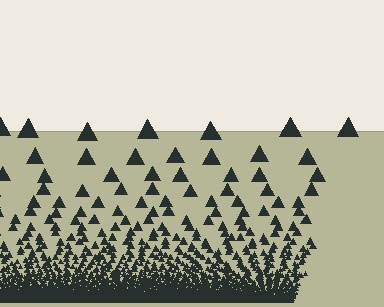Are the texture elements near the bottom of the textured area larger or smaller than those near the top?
Smaller. The gradient is inverted — elements near the bottom are smaller and denser.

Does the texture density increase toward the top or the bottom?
Density increases toward the bottom.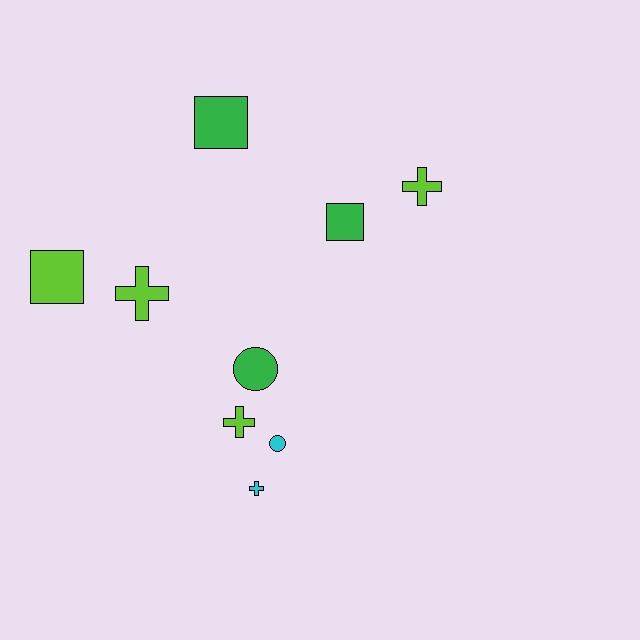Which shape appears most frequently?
Cross, with 4 objects.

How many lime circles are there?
There are no lime circles.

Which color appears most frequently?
Lime, with 4 objects.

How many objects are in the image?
There are 9 objects.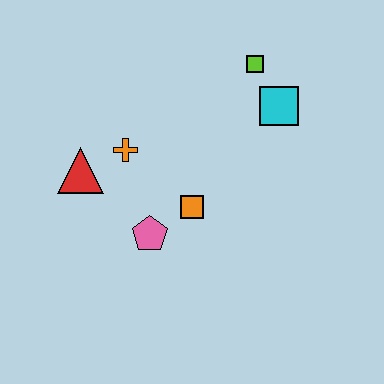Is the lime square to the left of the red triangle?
No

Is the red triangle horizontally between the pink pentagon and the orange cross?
No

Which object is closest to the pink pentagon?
The orange square is closest to the pink pentagon.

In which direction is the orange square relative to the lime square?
The orange square is below the lime square.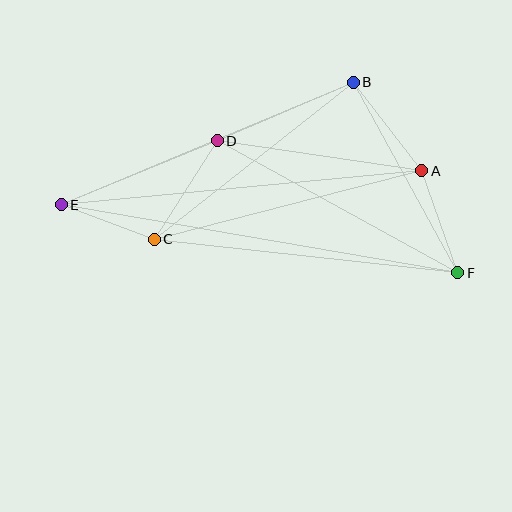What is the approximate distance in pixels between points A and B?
The distance between A and B is approximately 112 pixels.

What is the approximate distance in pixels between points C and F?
The distance between C and F is approximately 305 pixels.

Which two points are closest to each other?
Points C and E are closest to each other.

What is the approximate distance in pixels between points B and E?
The distance between B and E is approximately 316 pixels.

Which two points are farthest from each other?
Points E and F are farthest from each other.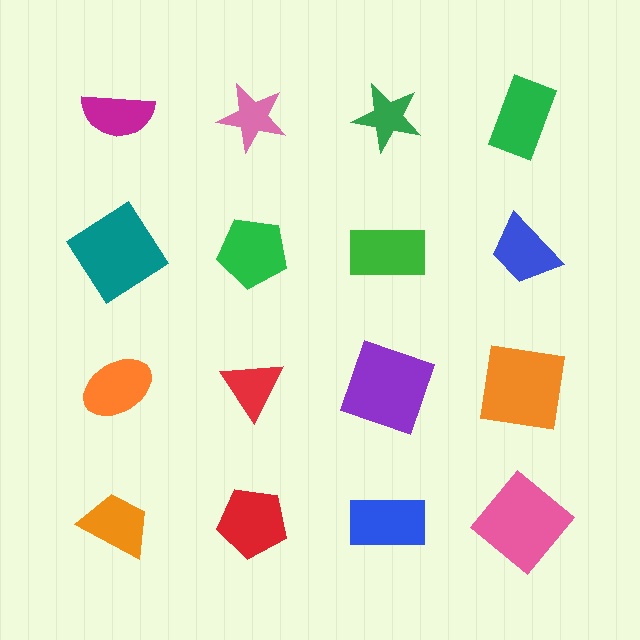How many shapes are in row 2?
4 shapes.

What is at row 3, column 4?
An orange square.